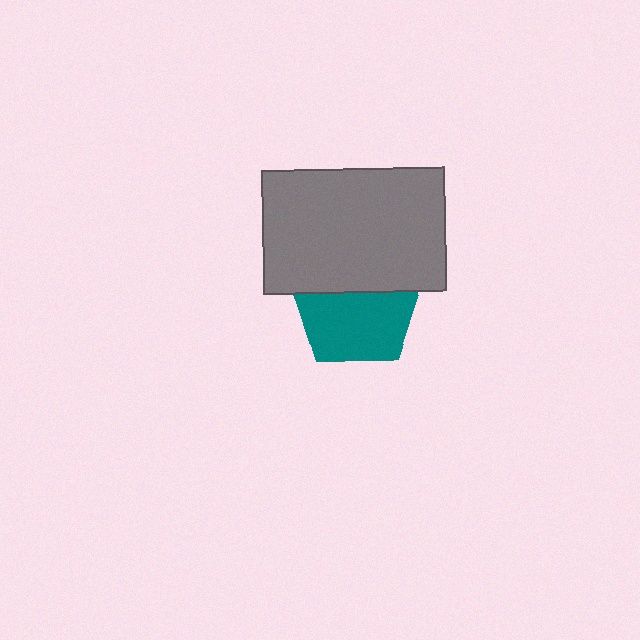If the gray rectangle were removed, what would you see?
You would see the complete teal pentagon.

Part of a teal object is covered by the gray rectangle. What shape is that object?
It is a pentagon.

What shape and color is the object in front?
The object in front is a gray rectangle.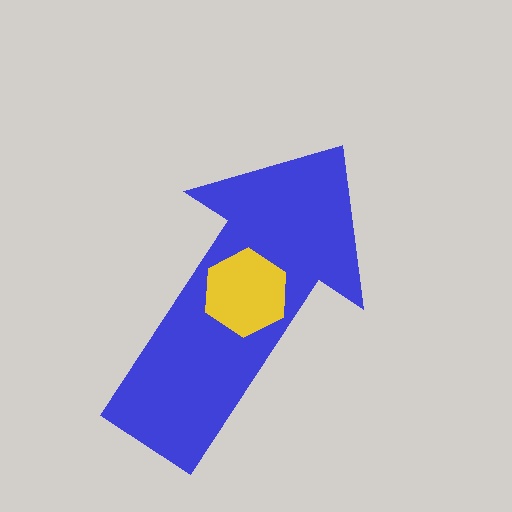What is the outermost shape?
The blue arrow.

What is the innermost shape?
The yellow hexagon.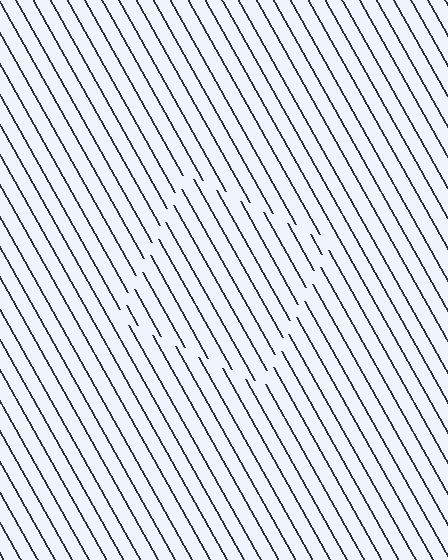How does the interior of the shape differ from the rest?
The interior of the shape contains the same grating, shifted by half a period — the contour is defined by the phase discontinuity where line-ends from the inner and outer gratings abut.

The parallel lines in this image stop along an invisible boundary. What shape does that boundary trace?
An illusory square. The interior of the shape contains the same grating, shifted by half a period — the contour is defined by the phase discontinuity where line-ends from the inner and outer gratings abut.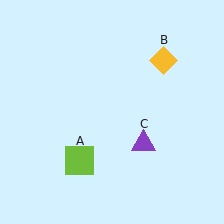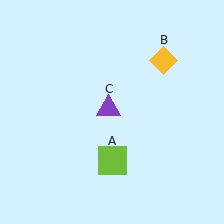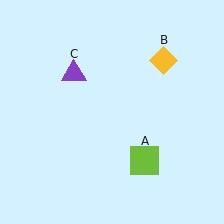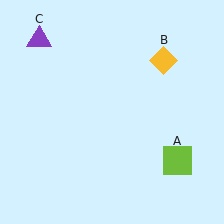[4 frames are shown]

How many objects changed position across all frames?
2 objects changed position: lime square (object A), purple triangle (object C).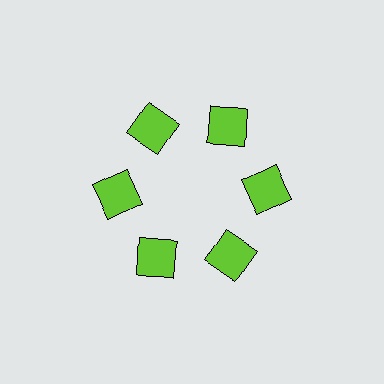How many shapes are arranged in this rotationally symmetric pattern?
There are 6 shapes, arranged in 6 groups of 1.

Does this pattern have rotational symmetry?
Yes, this pattern has 6-fold rotational symmetry. It looks the same after rotating 60 degrees around the center.